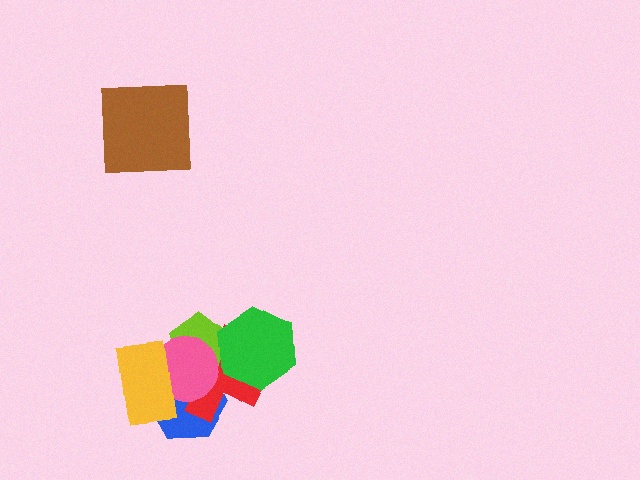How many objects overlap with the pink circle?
4 objects overlap with the pink circle.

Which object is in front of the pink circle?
The yellow rectangle is in front of the pink circle.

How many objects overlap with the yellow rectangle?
3 objects overlap with the yellow rectangle.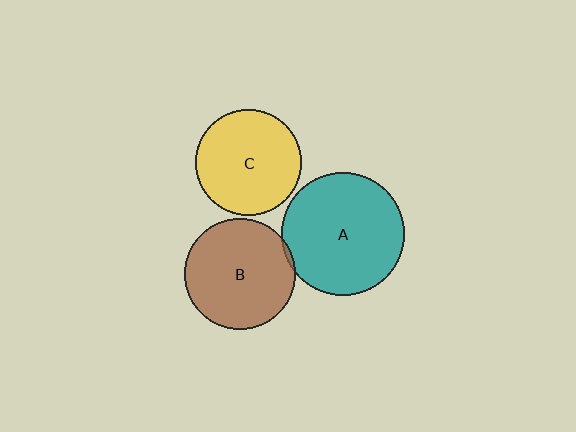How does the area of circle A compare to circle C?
Approximately 1.3 times.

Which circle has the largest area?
Circle A (teal).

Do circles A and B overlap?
Yes.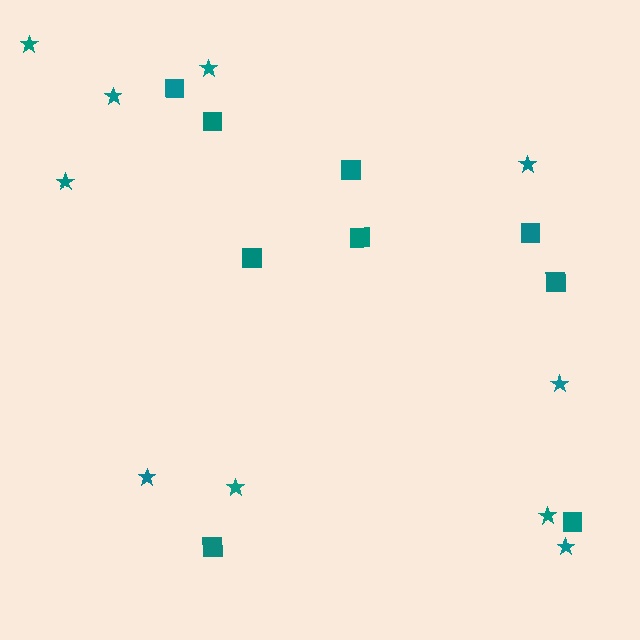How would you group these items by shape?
There are 2 groups: one group of squares (9) and one group of stars (10).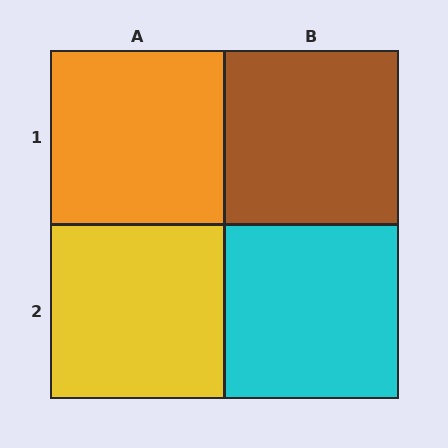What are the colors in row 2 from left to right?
Yellow, cyan.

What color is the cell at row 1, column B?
Brown.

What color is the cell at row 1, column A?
Orange.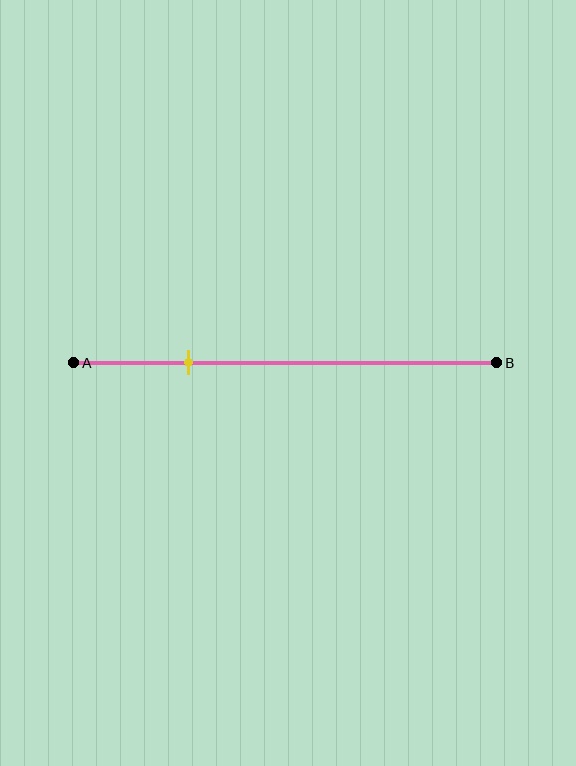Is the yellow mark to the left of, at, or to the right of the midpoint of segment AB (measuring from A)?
The yellow mark is to the left of the midpoint of segment AB.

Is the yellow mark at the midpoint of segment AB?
No, the mark is at about 25% from A, not at the 50% midpoint.